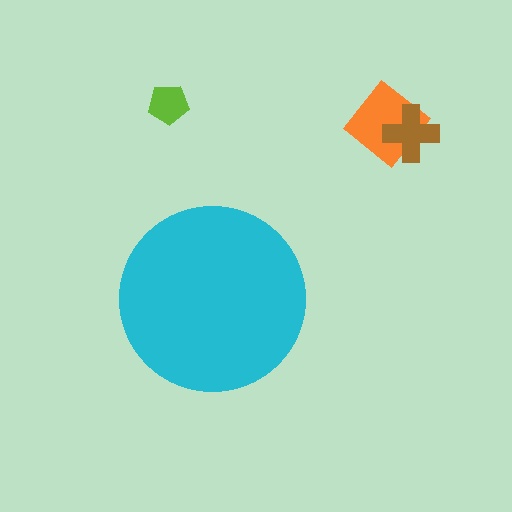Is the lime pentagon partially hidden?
No, the lime pentagon is fully visible.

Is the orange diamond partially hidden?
No, the orange diamond is fully visible.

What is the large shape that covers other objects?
A cyan circle.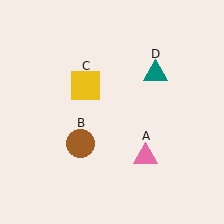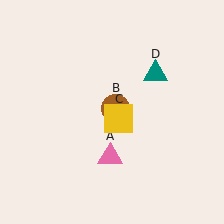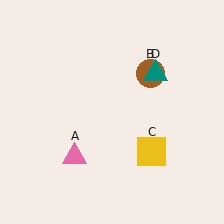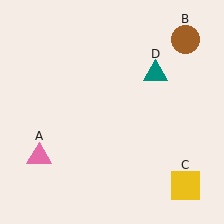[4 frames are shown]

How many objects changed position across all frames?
3 objects changed position: pink triangle (object A), brown circle (object B), yellow square (object C).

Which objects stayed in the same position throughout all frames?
Teal triangle (object D) remained stationary.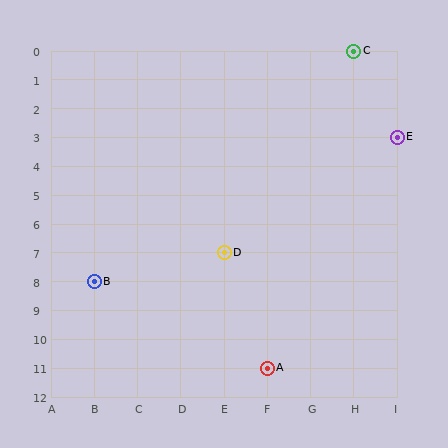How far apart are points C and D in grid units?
Points C and D are 3 columns and 7 rows apart (about 7.6 grid units diagonally).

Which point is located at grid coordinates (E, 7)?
Point D is at (E, 7).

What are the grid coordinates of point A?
Point A is at grid coordinates (F, 11).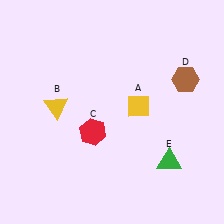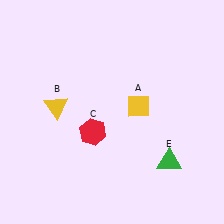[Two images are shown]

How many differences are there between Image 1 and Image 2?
There is 1 difference between the two images.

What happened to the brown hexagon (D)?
The brown hexagon (D) was removed in Image 2. It was in the top-right area of Image 1.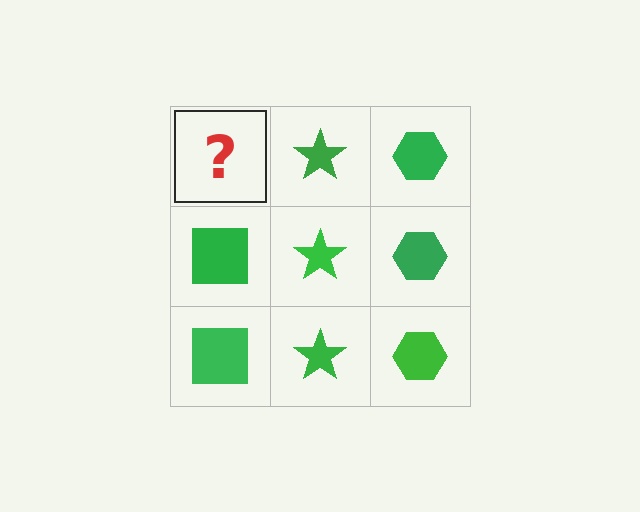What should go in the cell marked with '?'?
The missing cell should contain a green square.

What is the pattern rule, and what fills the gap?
The rule is that each column has a consistent shape. The gap should be filled with a green square.